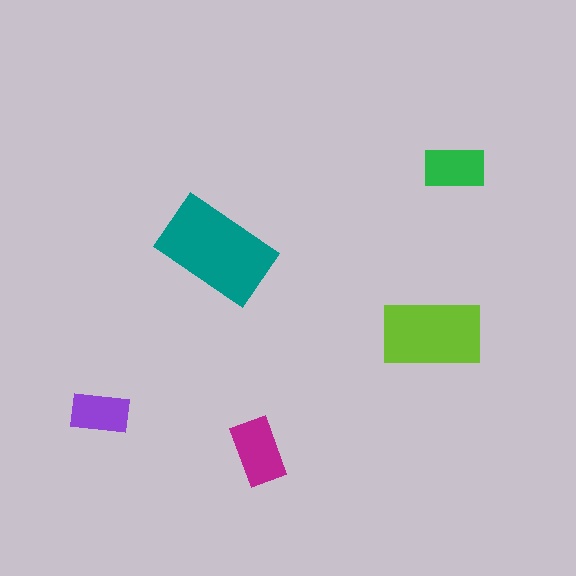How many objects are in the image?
There are 5 objects in the image.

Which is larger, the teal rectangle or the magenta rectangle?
The teal one.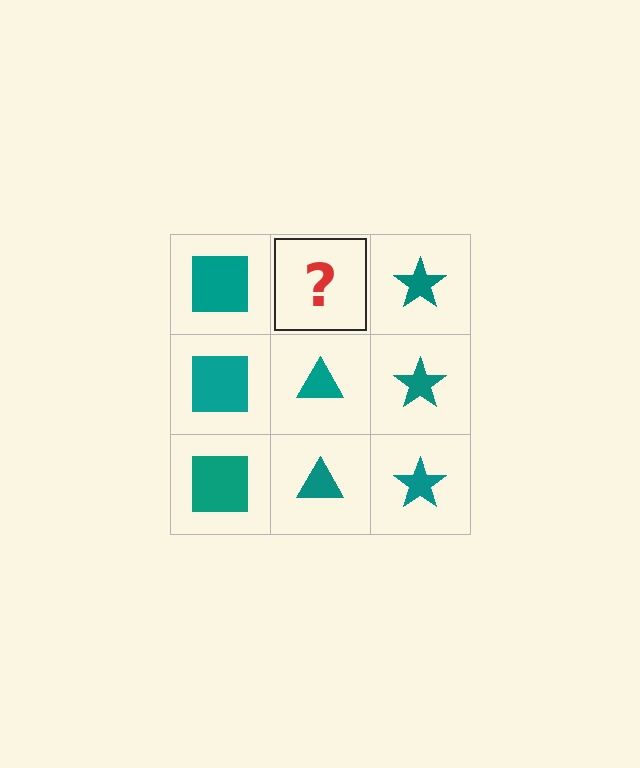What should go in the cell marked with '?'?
The missing cell should contain a teal triangle.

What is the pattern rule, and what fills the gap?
The rule is that each column has a consistent shape. The gap should be filled with a teal triangle.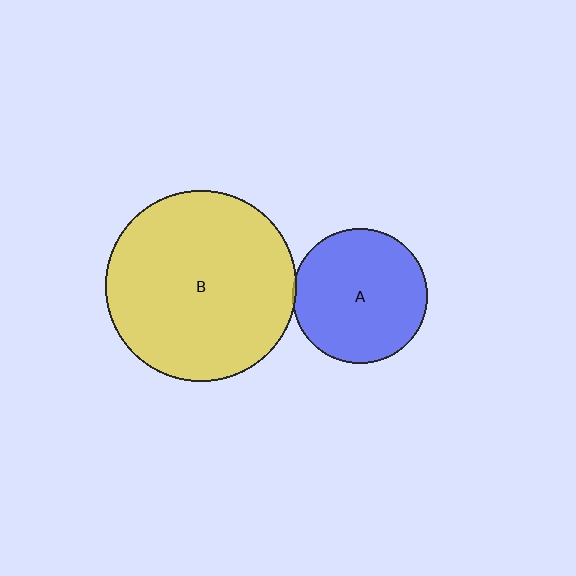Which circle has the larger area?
Circle B (yellow).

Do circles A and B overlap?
Yes.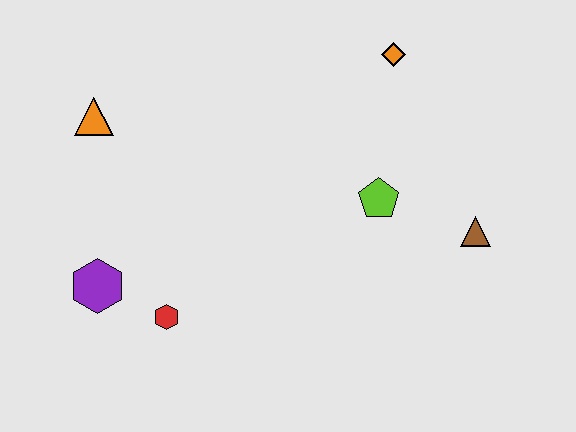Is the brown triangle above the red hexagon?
Yes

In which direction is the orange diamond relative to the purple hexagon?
The orange diamond is to the right of the purple hexagon.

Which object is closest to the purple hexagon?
The red hexagon is closest to the purple hexagon.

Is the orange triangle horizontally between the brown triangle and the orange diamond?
No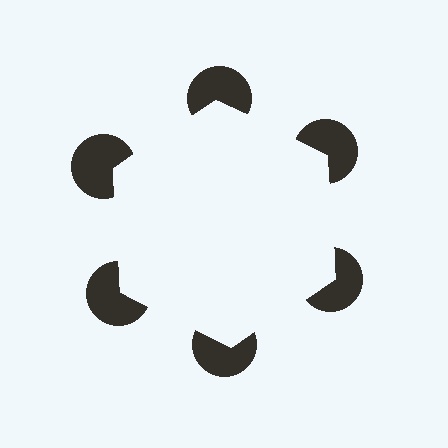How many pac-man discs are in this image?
There are 6 — one at each vertex of the illusory hexagon.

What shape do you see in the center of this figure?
An illusory hexagon — its edges are inferred from the aligned wedge cuts in the pac-man discs, not physically drawn.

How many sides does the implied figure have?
6 sides.